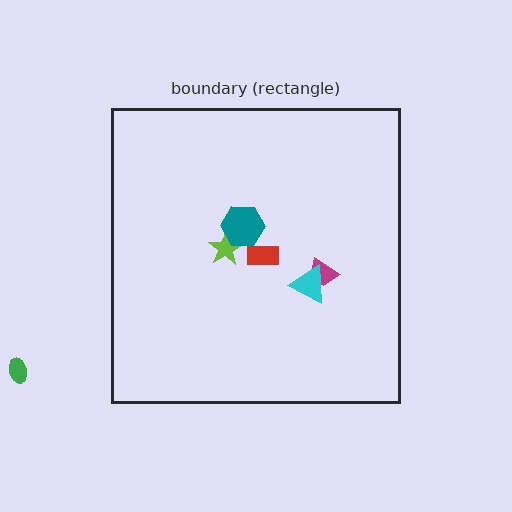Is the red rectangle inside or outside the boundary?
Inside.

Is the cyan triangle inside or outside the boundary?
Inside.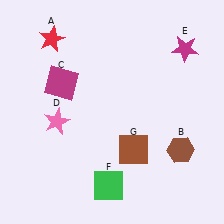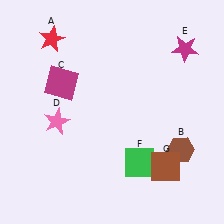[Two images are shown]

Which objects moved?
The objects that moved are: the green square (F), the brown square (G).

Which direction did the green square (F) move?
The green square (F) moved right.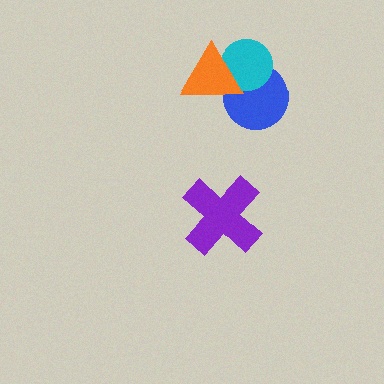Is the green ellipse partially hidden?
Yes, it is partially covered by another shape.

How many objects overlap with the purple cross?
0 objects overlap with the purple cross.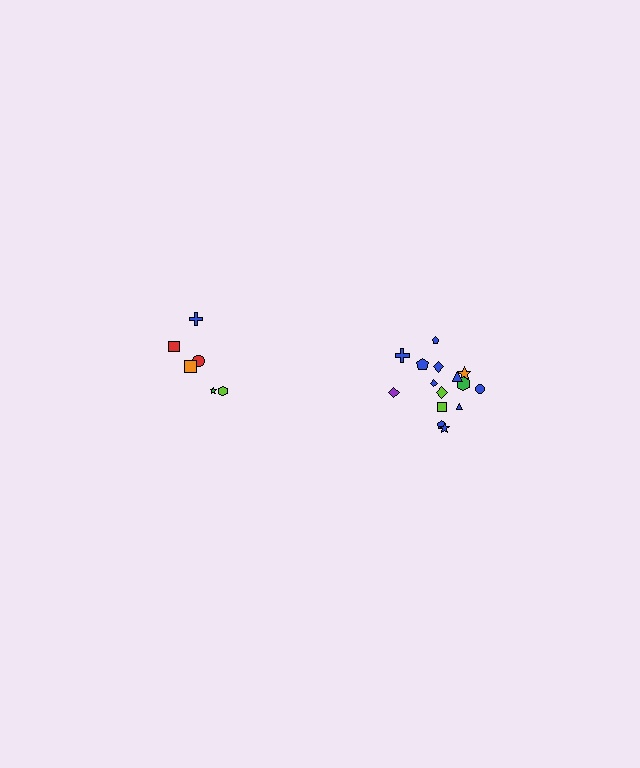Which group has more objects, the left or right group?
The right group.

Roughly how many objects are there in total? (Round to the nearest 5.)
Roughly 20 objects in total.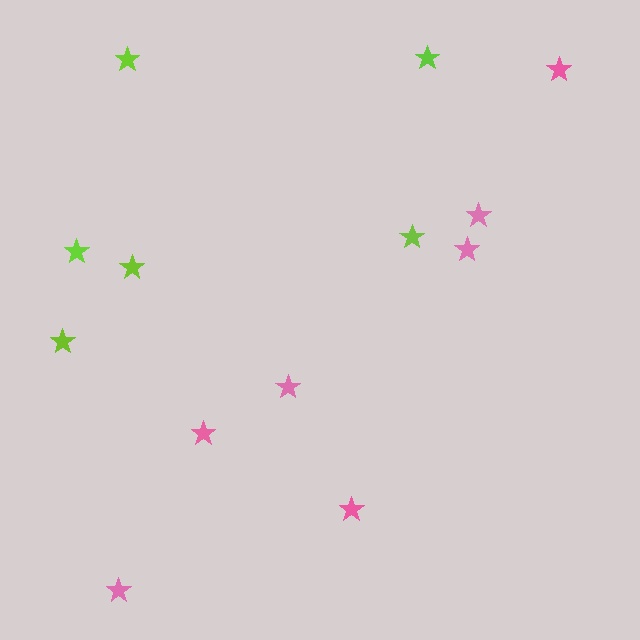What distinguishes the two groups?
There are 2 groups: one group of lime stars (6) and one group of pink stars (7).